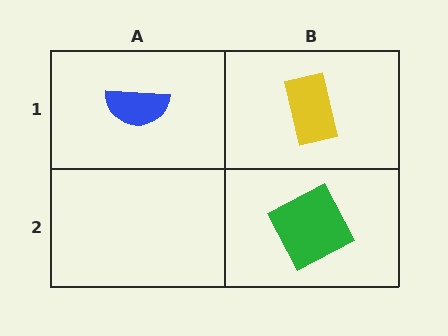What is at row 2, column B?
A green square.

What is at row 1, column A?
A blue semicircle.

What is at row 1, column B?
A yellow rectangle.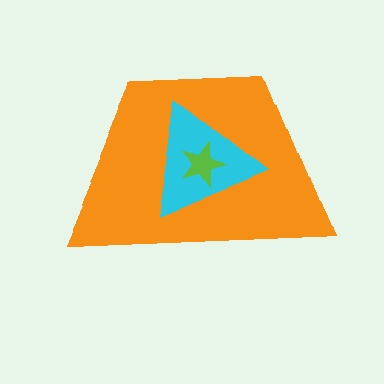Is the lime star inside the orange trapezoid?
Yes.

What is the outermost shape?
The orange trapezoid.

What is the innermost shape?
The lime star.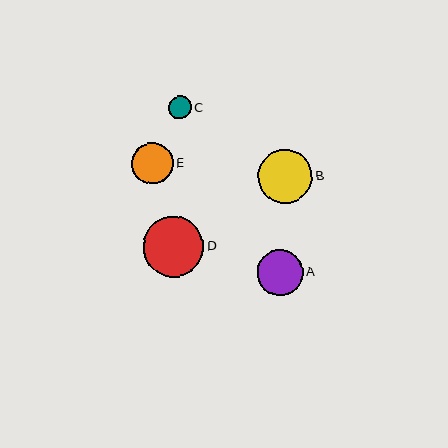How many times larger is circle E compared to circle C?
Circle E is approximately 1.9 times the size of circle C.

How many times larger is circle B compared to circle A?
Circle B is approximately 1.2 times the size of circle A.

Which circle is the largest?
Circle D is the largest with a size of approximately 61 pixels.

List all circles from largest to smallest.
From largest to smallest: D, B, A, E, C.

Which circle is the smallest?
Circle C is the smallest with a size of approximately 23 pixels.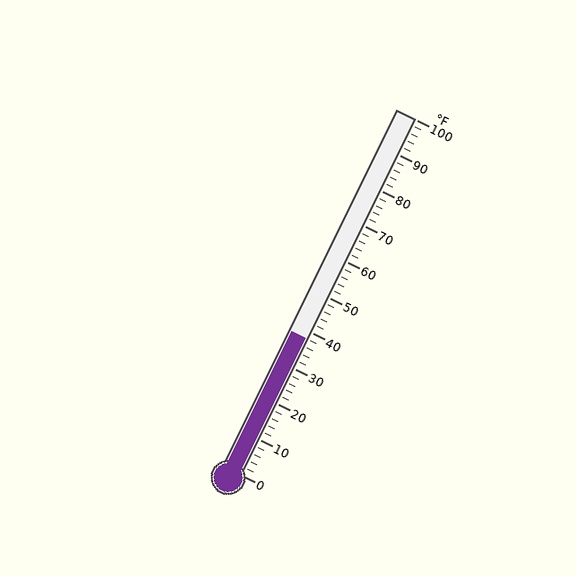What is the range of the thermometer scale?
The thermometer scale ranges from 0°F to 100°F.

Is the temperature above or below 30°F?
The temperature is above 30°F.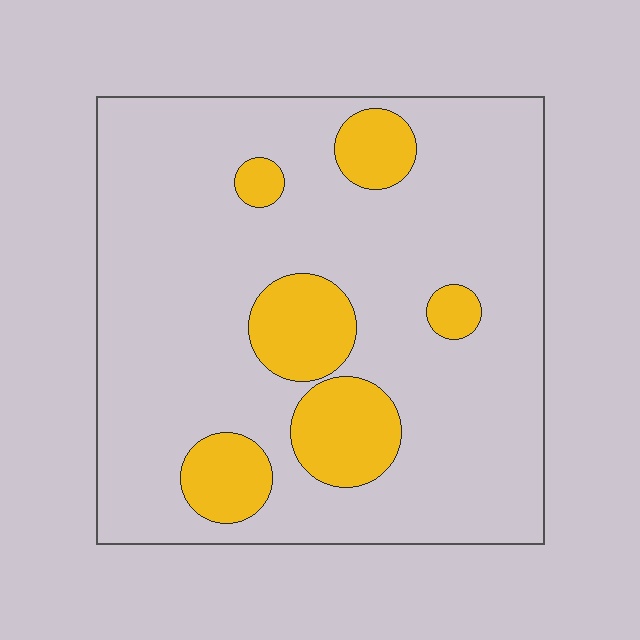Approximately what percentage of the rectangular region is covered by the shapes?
Approximately 20%.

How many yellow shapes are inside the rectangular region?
6.